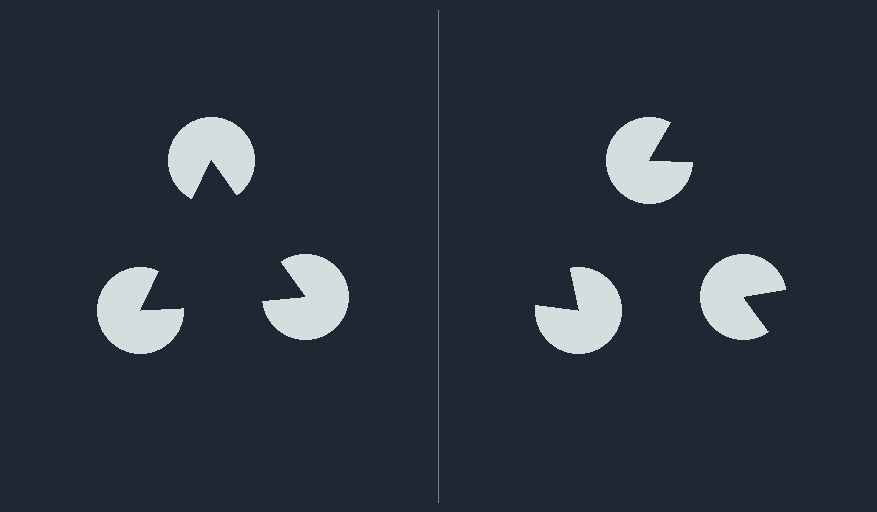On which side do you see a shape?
An illusory triangle appears on the left side. On the right side the wedge cuts are rotated, so no coherent shape forms.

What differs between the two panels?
The pac-man discs are positioned identically on both sides; only the wedge orientations differ. On the left they align to a triangle; on the right they are misaligned.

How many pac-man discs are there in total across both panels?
6 — 3 on each side.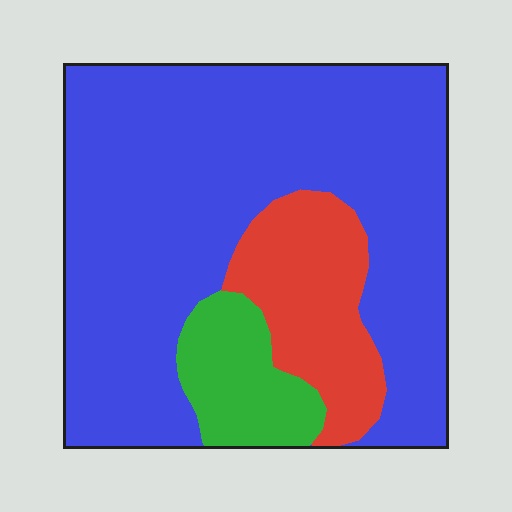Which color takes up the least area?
Green, at roughly 10%.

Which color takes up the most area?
Blue, at roughly 75%.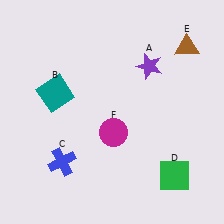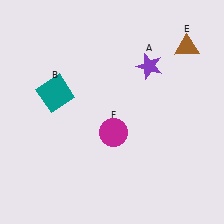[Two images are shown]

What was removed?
The green square (D), the blue cross (C) were removed in Image 2.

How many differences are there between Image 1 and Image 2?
There are 2 differences between the two images.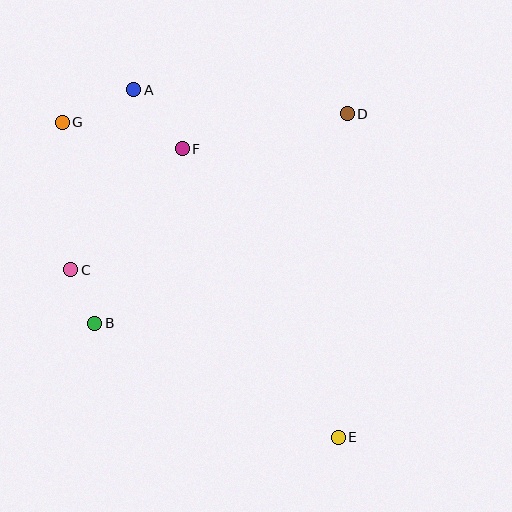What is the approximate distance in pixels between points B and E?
The distance between B and E is approximately 269 pixels.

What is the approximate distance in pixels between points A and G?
The distance between A and G is approximately 78 pixels.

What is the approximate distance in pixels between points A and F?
The distance between A and F is approximately 76 pixels.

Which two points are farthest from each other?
Points E and G are farthest from each other.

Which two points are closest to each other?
Points B and C are closest to each other.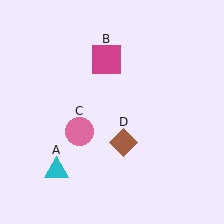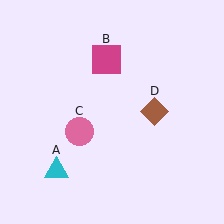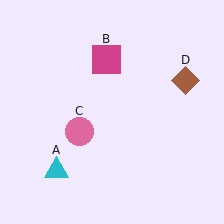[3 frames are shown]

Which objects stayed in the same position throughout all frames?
Cyan triangle (object A) and magenta square (object B) and pink circle (object C) remained stationary.